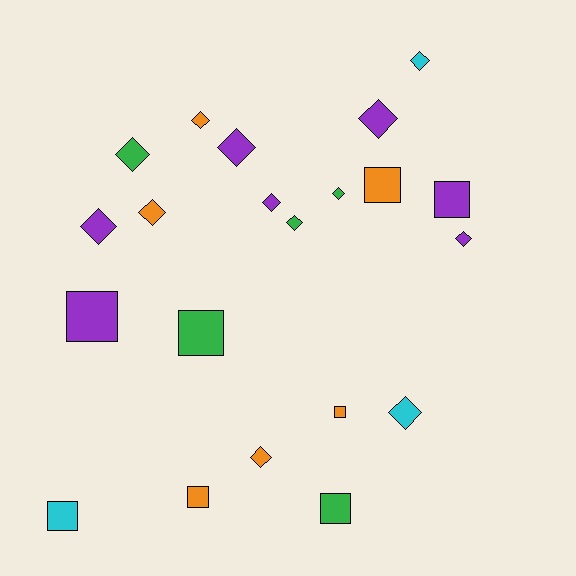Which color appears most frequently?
Purple, with 7 objects.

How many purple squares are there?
There are 2 purple squares.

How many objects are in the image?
There are 21 objects.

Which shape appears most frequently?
Diamond, with 13 objects.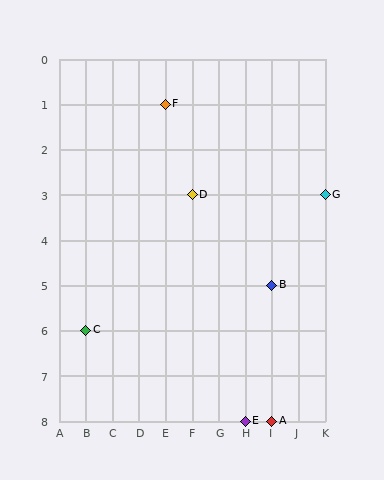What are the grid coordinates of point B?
Point B is at grid coordinates (I, 5).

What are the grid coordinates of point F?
Point F is at grid coordinates (E, 1).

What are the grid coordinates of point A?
Point A is at grid coordinates (I, 8).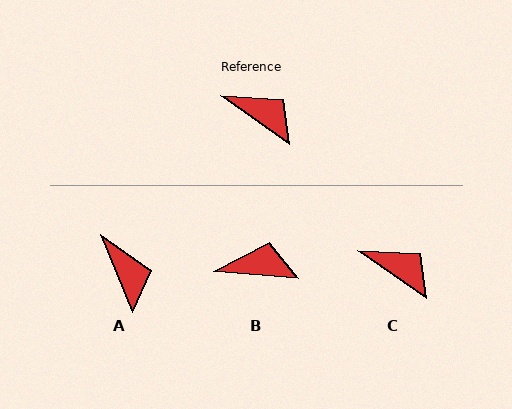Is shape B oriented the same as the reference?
No, it is off by about 31 degrees.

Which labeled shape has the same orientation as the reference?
C.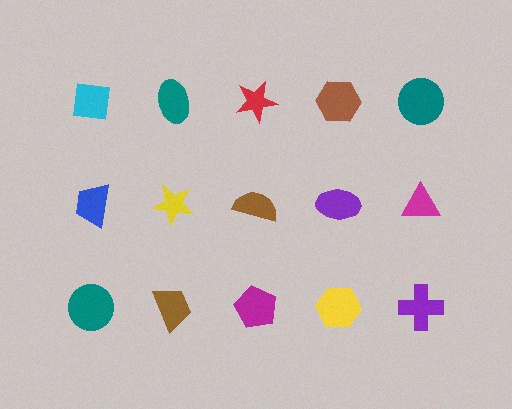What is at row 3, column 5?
A purple cross.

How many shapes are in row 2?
5 shapes.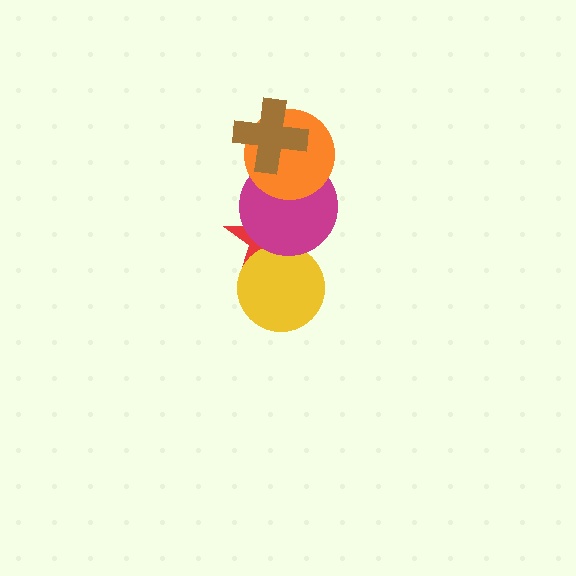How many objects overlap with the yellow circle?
2 objects overlap with the yellow circle.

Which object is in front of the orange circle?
The brown cross is in front of the orange circle.